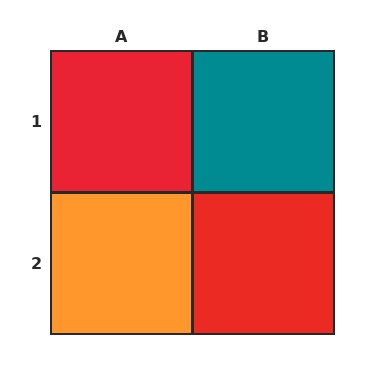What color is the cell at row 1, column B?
Teal.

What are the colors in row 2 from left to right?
Orange, red.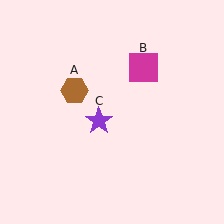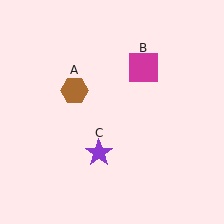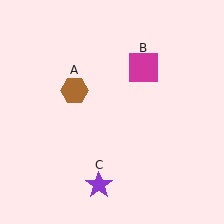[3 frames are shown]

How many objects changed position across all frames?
1 object changed position: purple star (object C).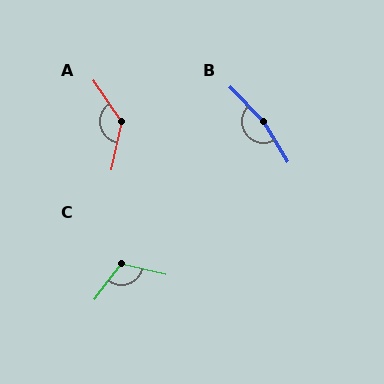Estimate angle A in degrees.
Approximately 134 degrees.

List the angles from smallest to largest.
C (113°), A (134°), B (167°).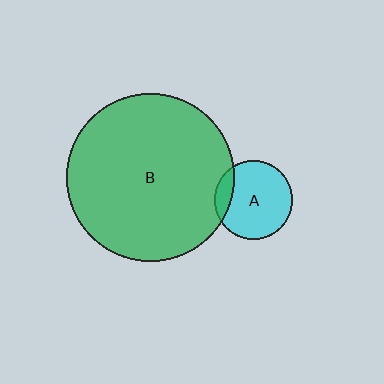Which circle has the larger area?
Circle B (green).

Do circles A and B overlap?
Yes.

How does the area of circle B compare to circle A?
Approximately 4.6 times.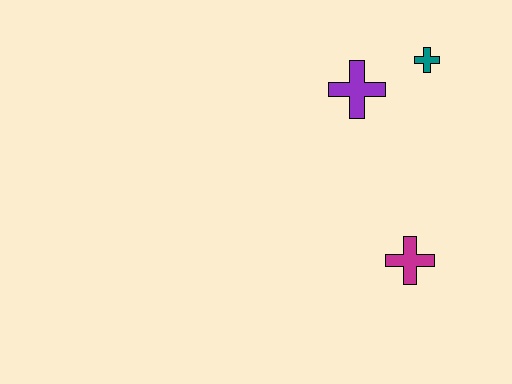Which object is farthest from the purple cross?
The magenta cross is farthest from the purple cross.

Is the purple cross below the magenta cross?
No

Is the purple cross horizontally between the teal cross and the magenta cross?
No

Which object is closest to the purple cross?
The teal cross is closest to the purple cross.